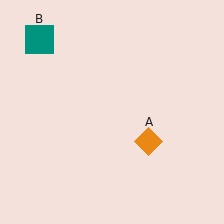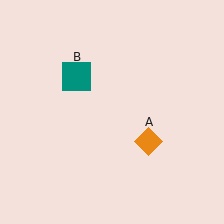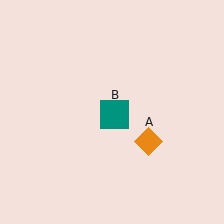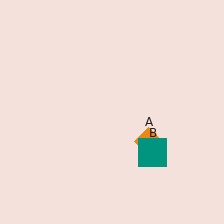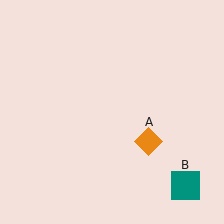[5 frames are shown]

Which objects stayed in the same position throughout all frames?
Orange diamond (object A) remained stationary.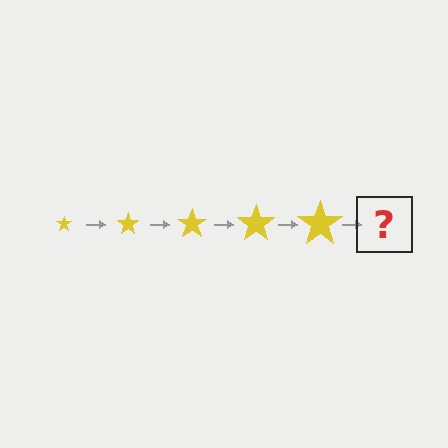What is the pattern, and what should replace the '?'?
The pattern is that the star gets progressively larger each step. The '?' should be a yellow star, larger than the previous one.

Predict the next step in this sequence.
The next step is a yellow star, larger than the previous one.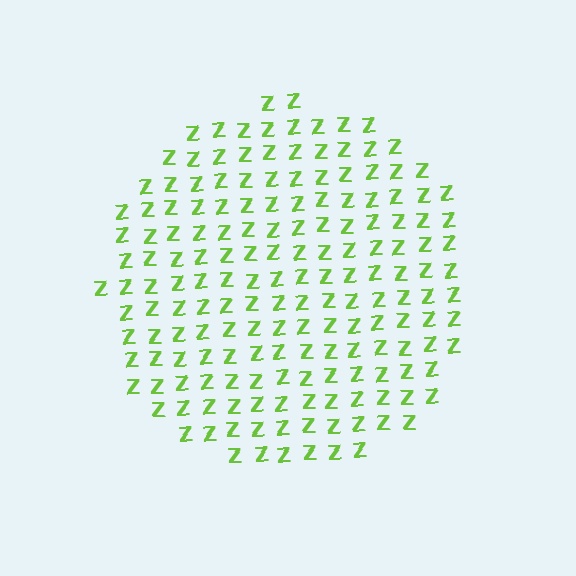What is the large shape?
The large shape is a circle.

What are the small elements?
The small elements are letter Z's.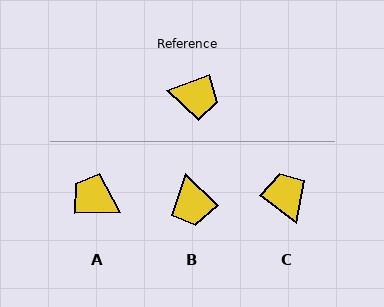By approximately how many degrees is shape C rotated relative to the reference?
Approximately 121 degrees counter-clockwise.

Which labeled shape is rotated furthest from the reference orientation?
A, about 160 degrees away.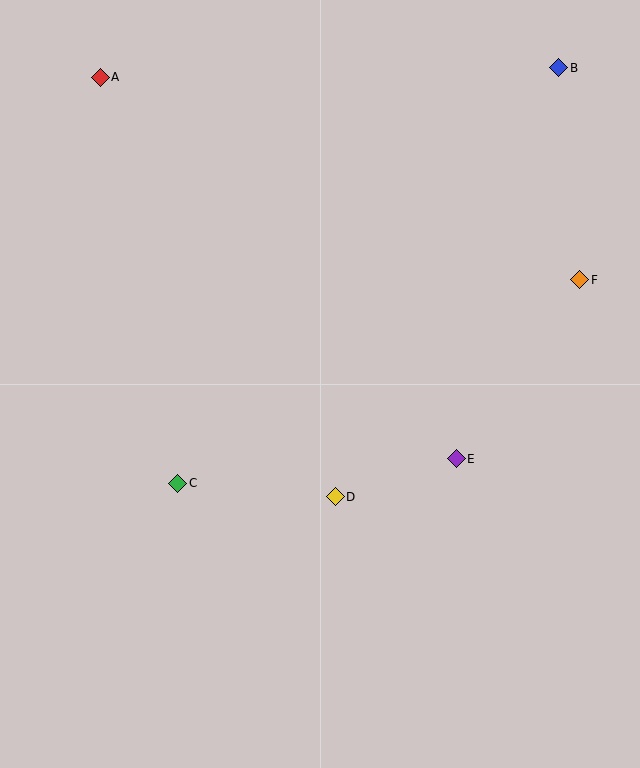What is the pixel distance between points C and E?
The distance between C and E is 280 pixels.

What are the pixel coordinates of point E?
Point E is at (456, 459).